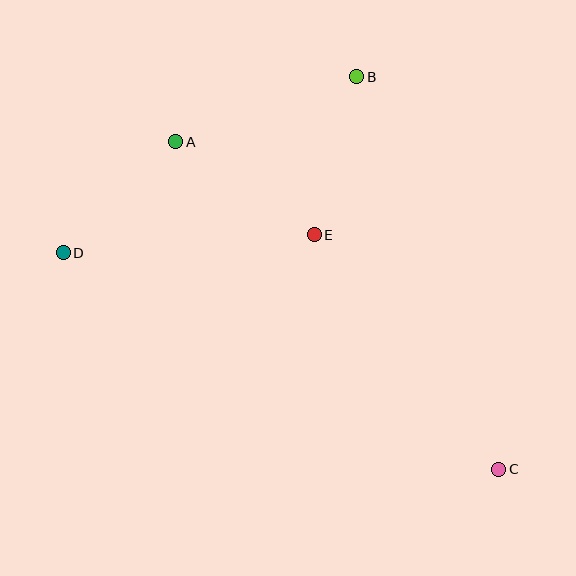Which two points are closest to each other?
Points A and D are closest to each other.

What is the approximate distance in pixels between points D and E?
The distance between D and E is approximately 252 pixels.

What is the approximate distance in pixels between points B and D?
The distance between B and D is approximately 342 pixels.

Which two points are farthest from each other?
Points C and D are farthest from each other.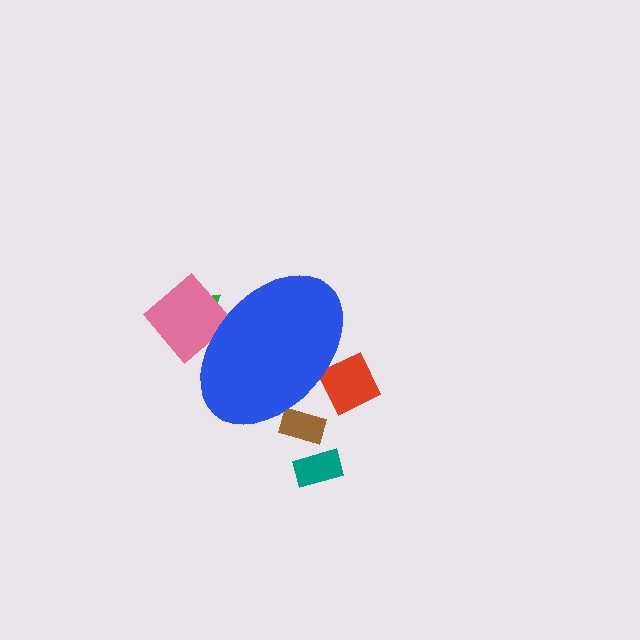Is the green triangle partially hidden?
Yes, the green triangle is partially hidden behind the blue ellipse.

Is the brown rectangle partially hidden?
Yes, the brown rectangle is partially hidden behind the blue ellipse.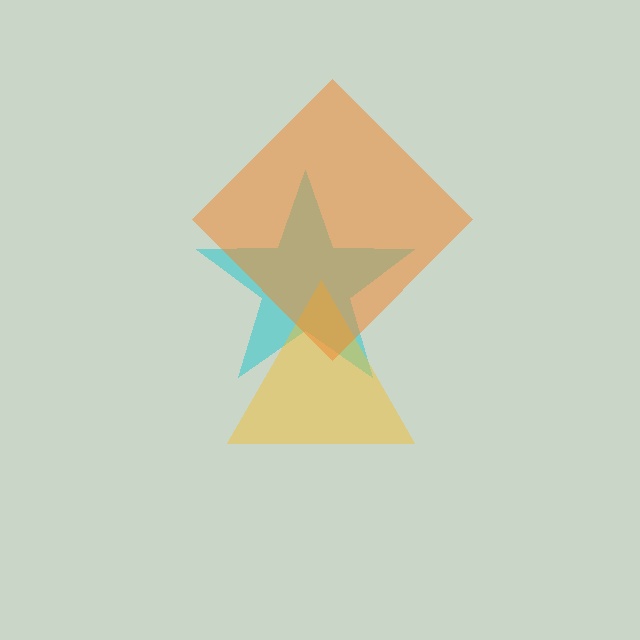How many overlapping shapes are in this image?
There are 3 overlapping shapes in the image.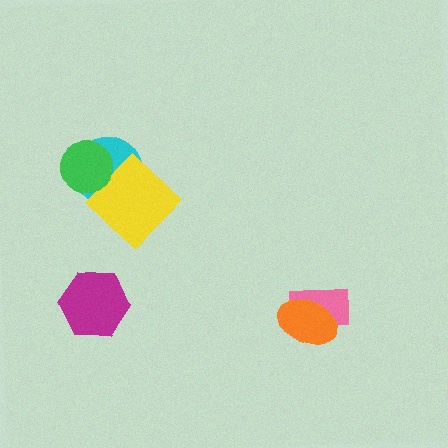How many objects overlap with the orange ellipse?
1 object overlaps with the orange ellipse.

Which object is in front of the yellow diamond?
The green circle is in front of the yellow diamond.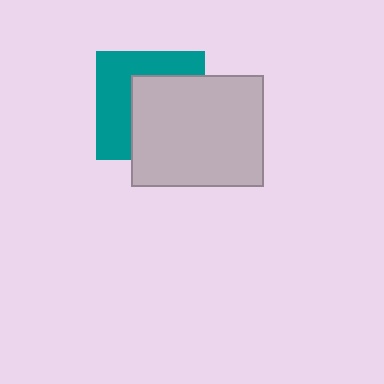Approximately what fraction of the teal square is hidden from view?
Roughly 52% of the teal square is hidden behind the light gray rectangle.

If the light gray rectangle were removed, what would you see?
You would see the complete teal square.